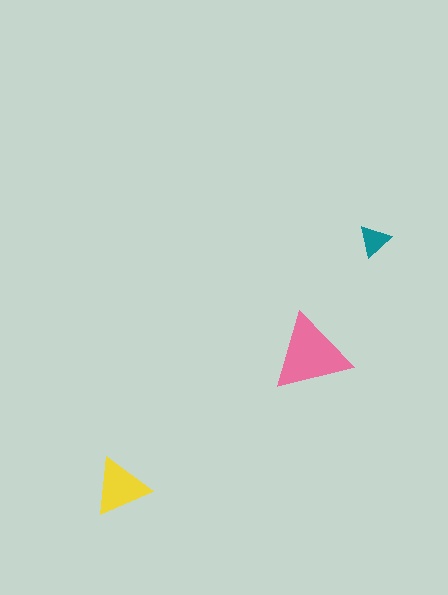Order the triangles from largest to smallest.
the pink one, the yellow one, the teal one.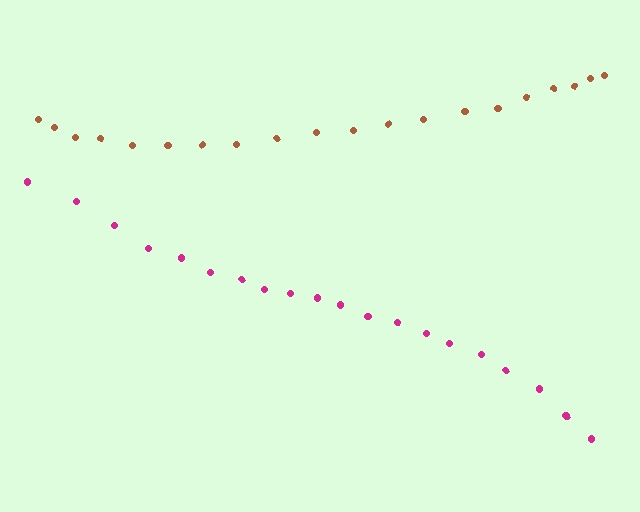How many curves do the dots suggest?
There are 2 distinct paths.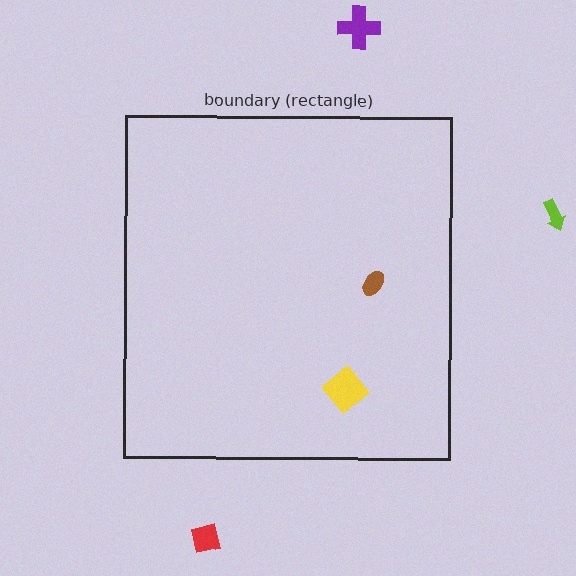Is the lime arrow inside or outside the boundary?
Outside.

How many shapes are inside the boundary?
2 inside, 3 outside.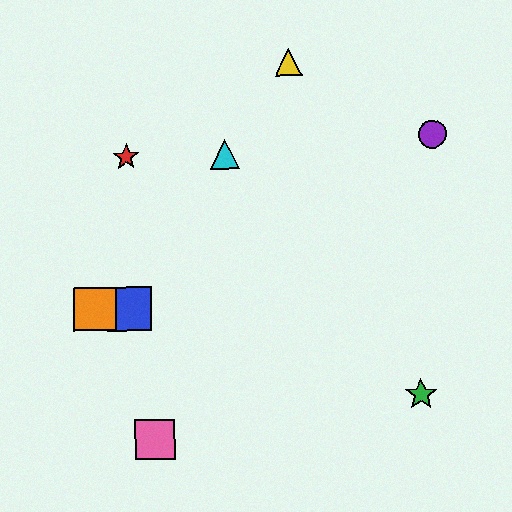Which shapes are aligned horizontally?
The blue square, the orange square are aligned horizontally.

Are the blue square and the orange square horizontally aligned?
Yes, both are at y≈309.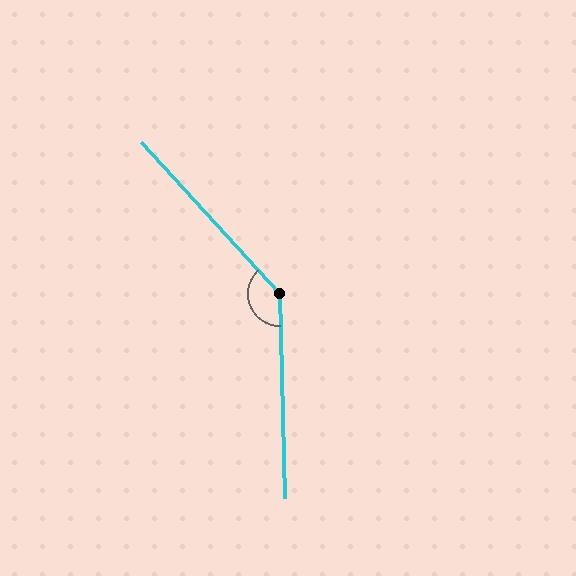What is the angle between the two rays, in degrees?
Approximately 139 degrees.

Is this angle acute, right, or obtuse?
It is obtuse.